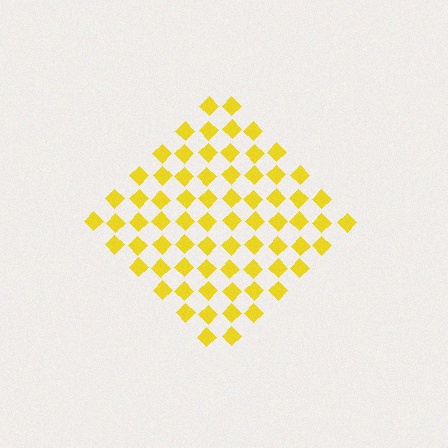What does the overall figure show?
The overall figure shows a diamond.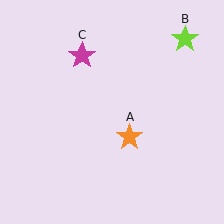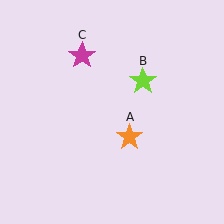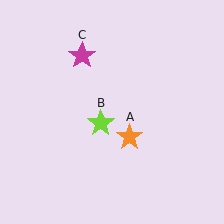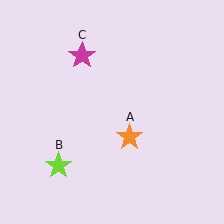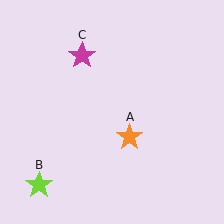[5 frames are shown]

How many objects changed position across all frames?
1 object changed position: lime star (object B).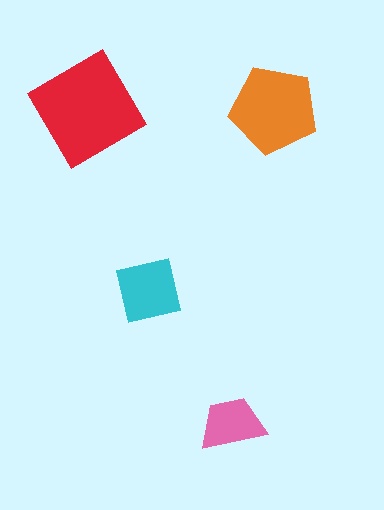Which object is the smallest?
The pink trapezoid.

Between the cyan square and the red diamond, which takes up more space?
The red diamond.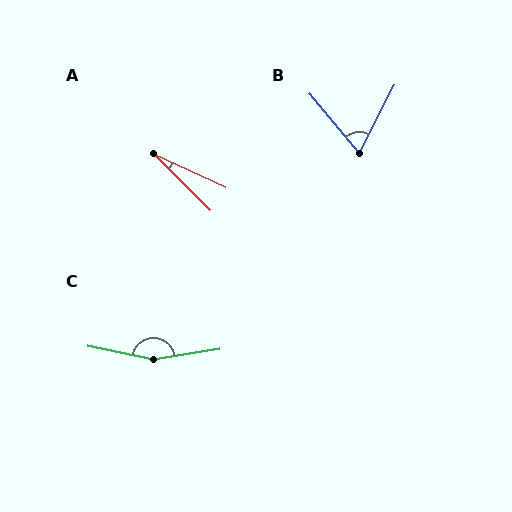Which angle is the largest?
C, at approximately 159 degrees.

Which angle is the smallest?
A, at approximately 20 degrees.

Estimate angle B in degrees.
Approximately 67 degrees.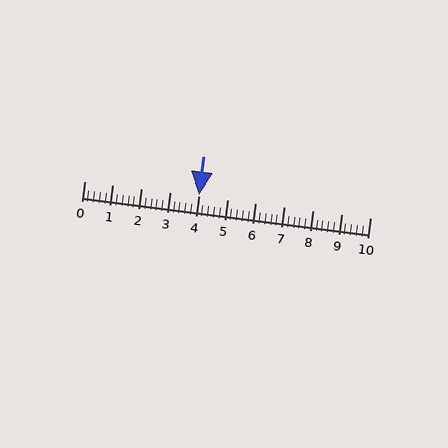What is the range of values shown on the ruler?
The ruler shows values from 0 to 10.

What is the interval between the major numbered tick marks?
The major tick marks are spaced 1 units apart.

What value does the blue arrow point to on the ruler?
The blue arrow points to approximately 4.0.